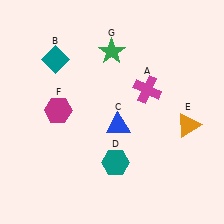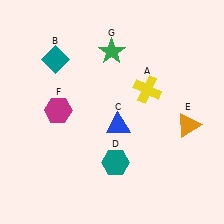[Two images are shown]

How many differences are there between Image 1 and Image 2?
There is 1 difference between the two images.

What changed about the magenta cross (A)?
In Image 1, A is magenta. In Image 2, it changed to yellow.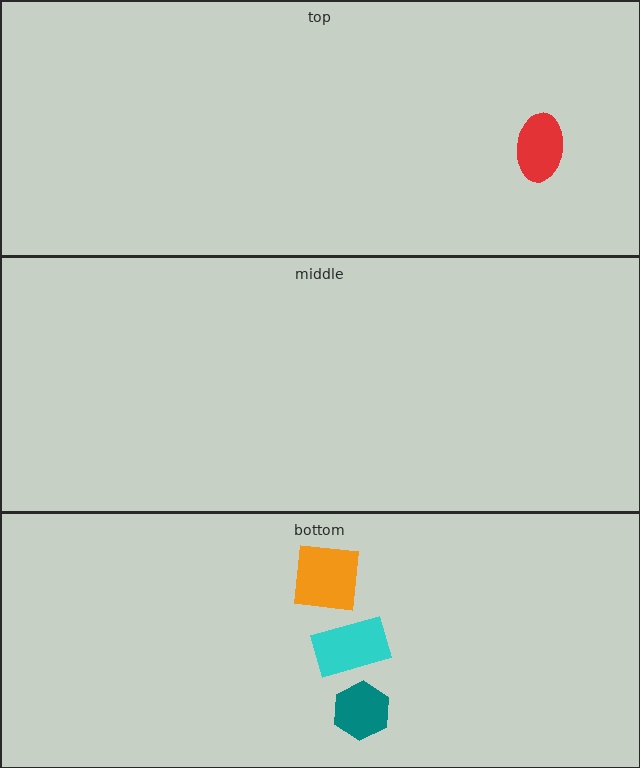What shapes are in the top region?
The red ellipse.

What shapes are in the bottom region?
The cyan rectangle, the teal hexagon, the orange square.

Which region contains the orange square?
The bottom region.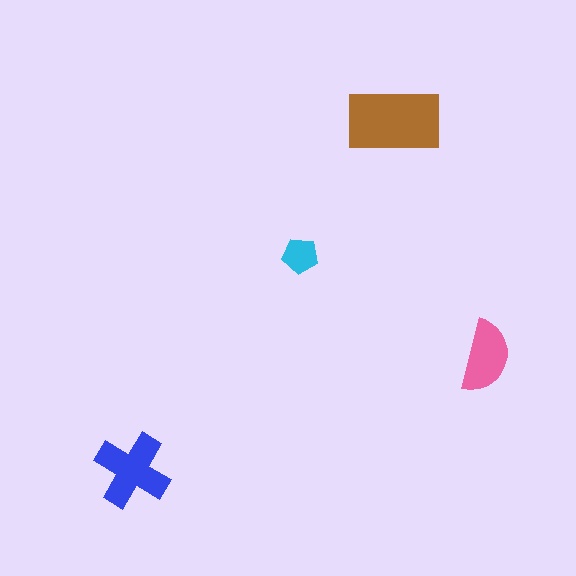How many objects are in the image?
There are 4 objects in the image.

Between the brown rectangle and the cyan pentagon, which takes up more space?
The brown rectangle.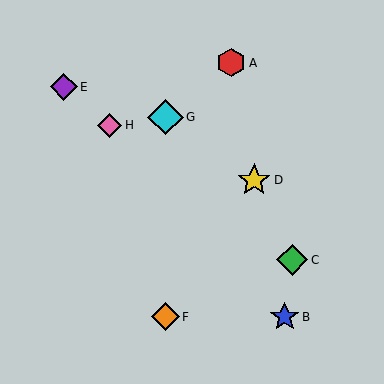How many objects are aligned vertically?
2 objects (F, G) are aligned vertically.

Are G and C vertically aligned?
No, G is at x≈165 and C is at x≈292.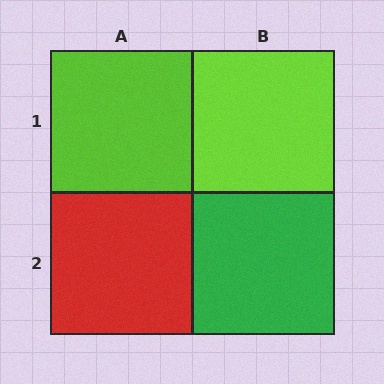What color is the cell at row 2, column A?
Red.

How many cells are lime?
2 cells are lime.